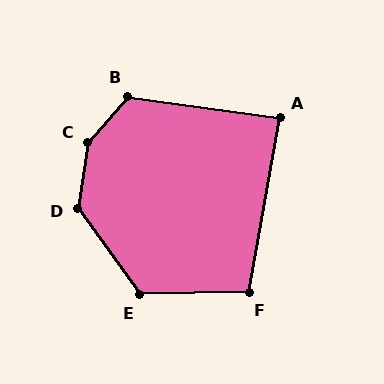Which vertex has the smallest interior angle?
A, at approximately 88 degrees.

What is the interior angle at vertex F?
Approximately 101 degrees (obtuse).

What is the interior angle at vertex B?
Approximately 123 degrees (obtuse).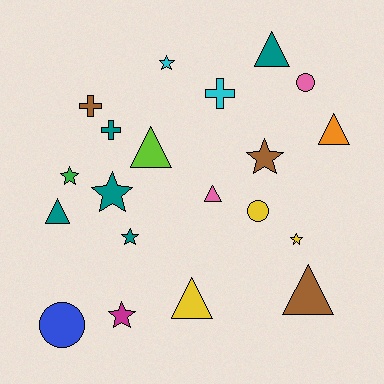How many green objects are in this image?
There is 1 green object.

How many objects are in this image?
There are 20 objects.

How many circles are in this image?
There are 3 circles.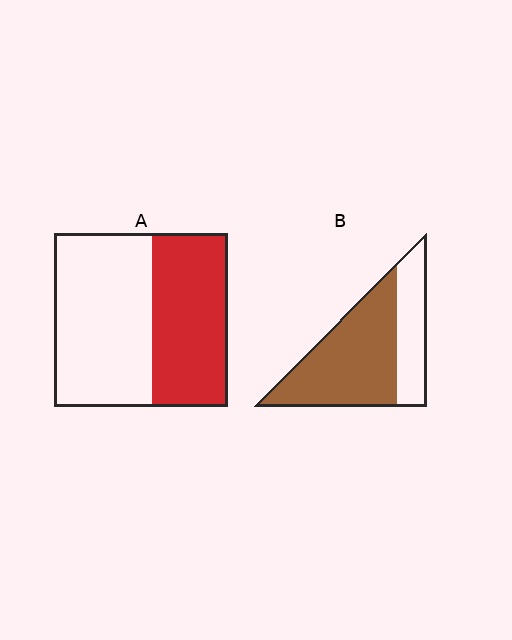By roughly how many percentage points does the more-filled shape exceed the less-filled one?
By roughly 25 percentage points (B over A).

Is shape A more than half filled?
No.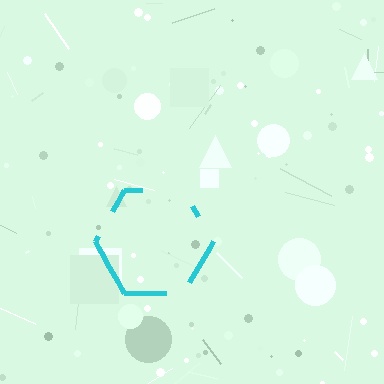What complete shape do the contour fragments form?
The contour fragments form a hexagon.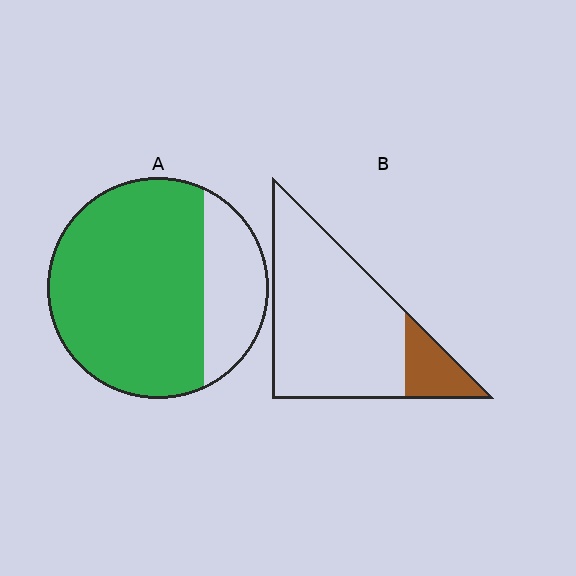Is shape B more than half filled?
No.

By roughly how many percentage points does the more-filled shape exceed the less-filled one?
By roughly 60 percentage points (A over B).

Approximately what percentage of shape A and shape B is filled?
A is approximately 75% and B is approximately 15%.